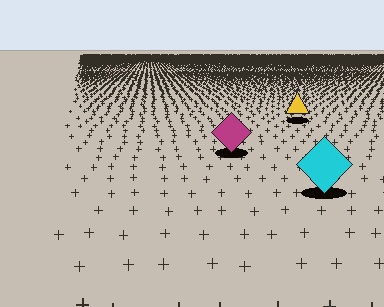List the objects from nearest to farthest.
From nearest to farthest: the cyan diamond, the magenta diamond, the yellow triangle.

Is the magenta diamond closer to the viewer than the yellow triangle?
Yes. The magenta diamond is closer — you can tell from the texture gradient: the ground texture is coarser near it.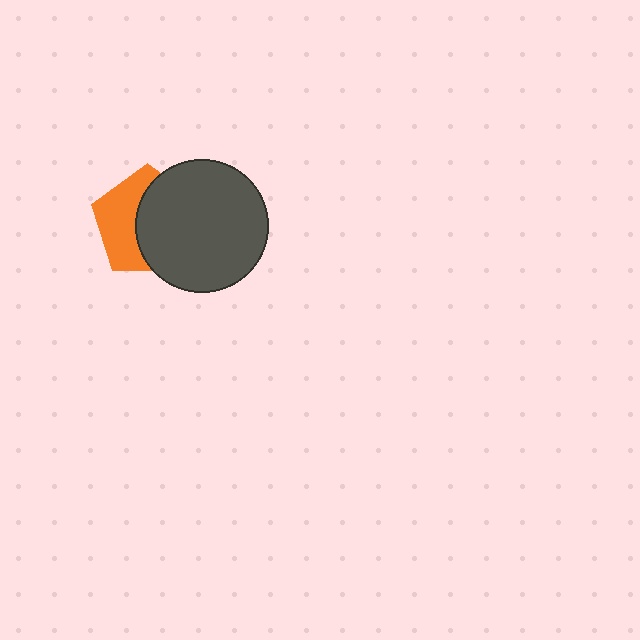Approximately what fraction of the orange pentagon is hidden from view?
Roughly 56% of the orange pentagon is hidden behind the dark gray circle.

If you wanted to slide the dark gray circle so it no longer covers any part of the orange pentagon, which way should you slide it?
Slide it right — that is the most direct way to separate the two shapes.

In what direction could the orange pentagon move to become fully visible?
The orange pentagon could move left. That would shift it out from behind the dark gray circle entirely.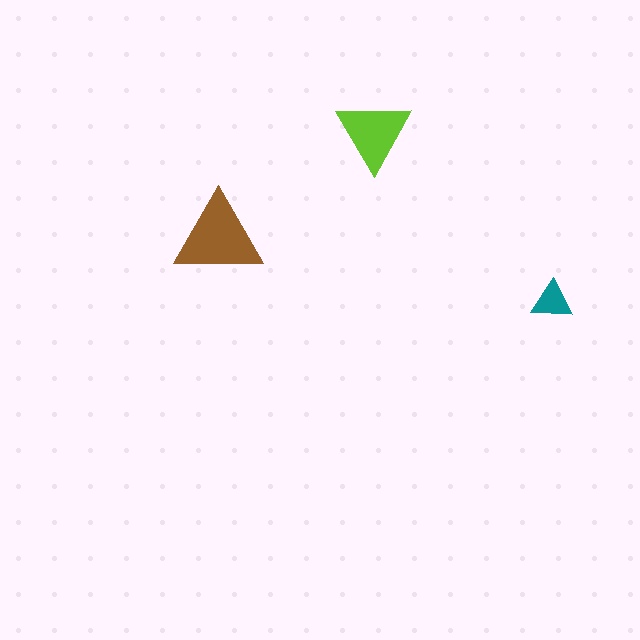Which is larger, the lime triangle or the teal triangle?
The lime one.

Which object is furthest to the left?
The brown triangle is leftmost.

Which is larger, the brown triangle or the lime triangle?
The brown one.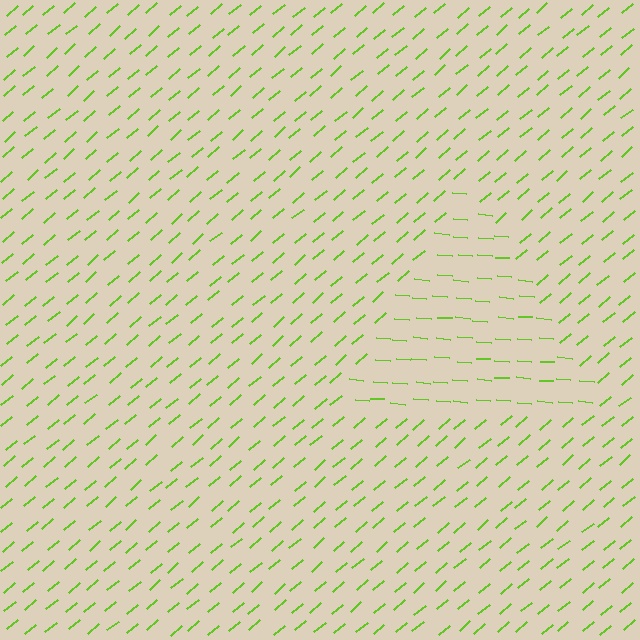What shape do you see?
I see a triangle.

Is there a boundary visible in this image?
Yes, there is a texture boundary formed by a change in line orientation.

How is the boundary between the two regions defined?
The boundary is defined purely by a change in line orientation (approximately 45 degrees difference). All lines are the same color and thickness.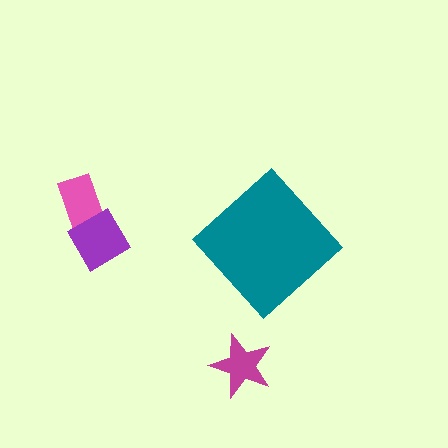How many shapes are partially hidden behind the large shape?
0 shapes are partially hidden.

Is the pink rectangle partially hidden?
No, the pink rectangle is fully visible.